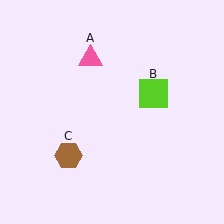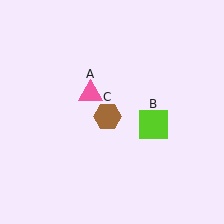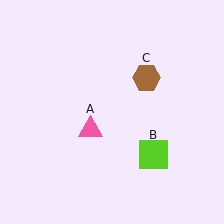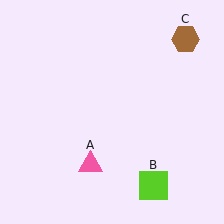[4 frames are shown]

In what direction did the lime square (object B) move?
The lime square (object B) moved down.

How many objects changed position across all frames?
3 objects changed position: pink triangle (object A), lime square (object B), brown hexagon (object C).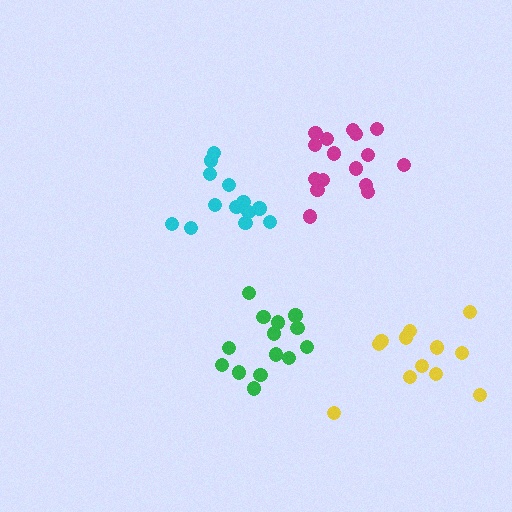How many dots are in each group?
Group 1: 12 dots, Group 2: 16 dots, Group 3: 13 dots, Group 4: 14 dots (55 total).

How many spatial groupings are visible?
There are 4 spatial groupings.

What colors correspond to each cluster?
The clusters are colored: yellow, magenta, cyan, green.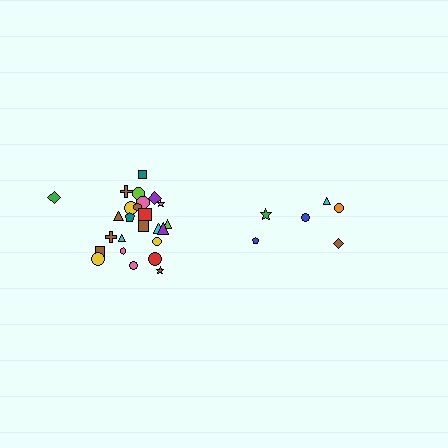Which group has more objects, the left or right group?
The left group.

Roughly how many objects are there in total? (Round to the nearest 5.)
Roughly 30 objects in total.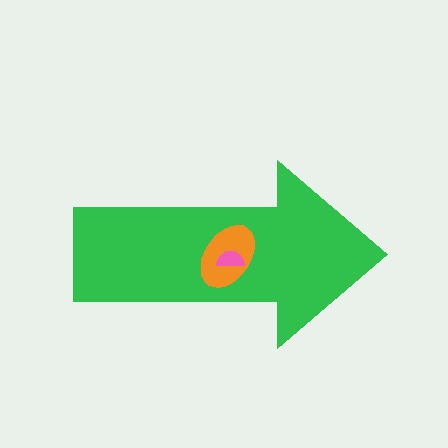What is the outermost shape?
The green arrow.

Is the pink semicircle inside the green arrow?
Yes.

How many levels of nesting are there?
3.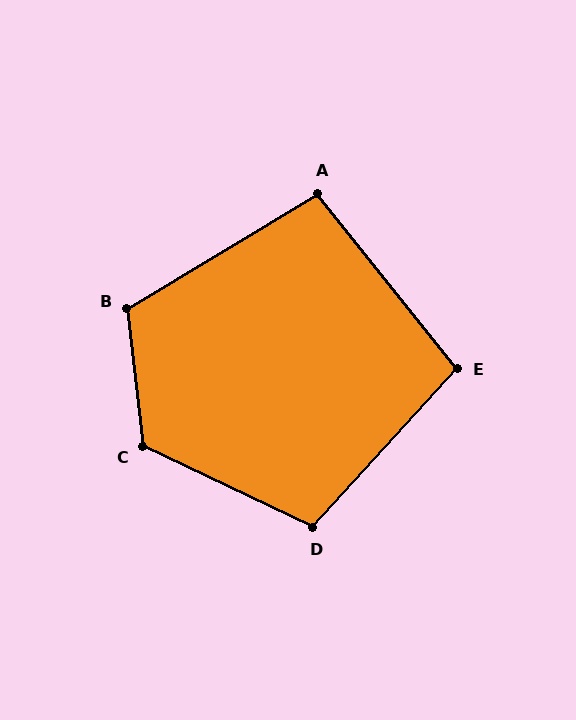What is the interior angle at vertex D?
Approximately 107 degrees (obtuse).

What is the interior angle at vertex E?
Approximately 99 degrees (obtuse).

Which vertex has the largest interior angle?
C, at approximately 122 degrees.